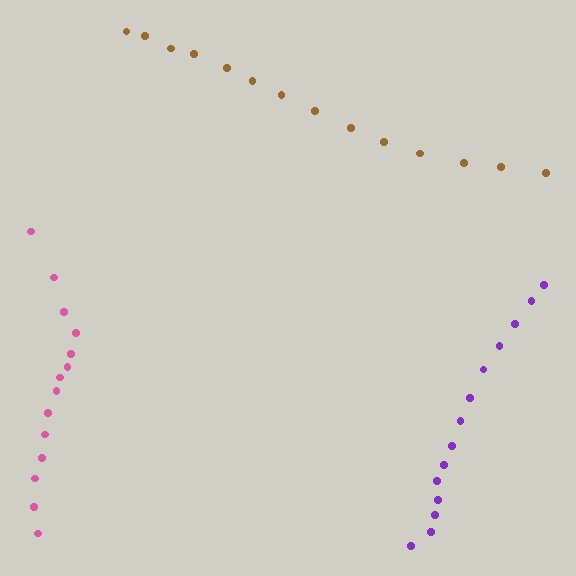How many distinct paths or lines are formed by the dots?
There are 3 distinct paths.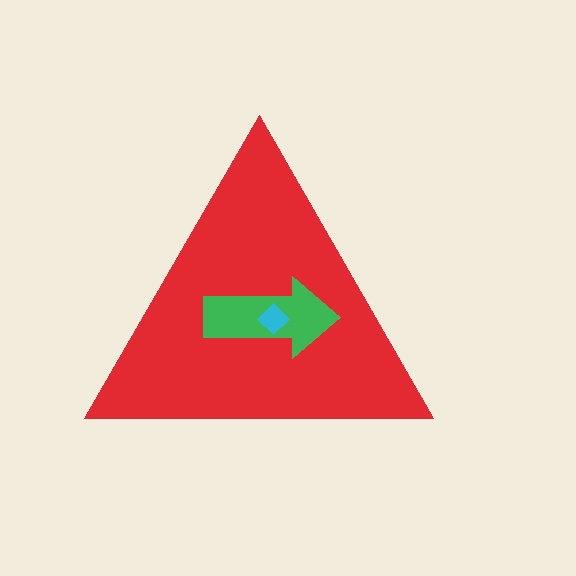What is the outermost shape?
The red triangle.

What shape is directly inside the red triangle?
The green arrow.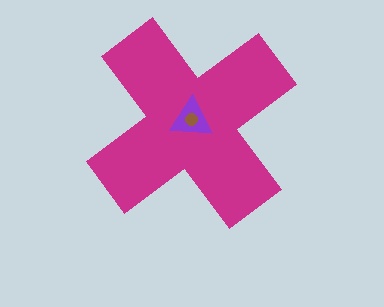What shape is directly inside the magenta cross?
The purple triangle.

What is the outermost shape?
The magenta cross.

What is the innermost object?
The brown circle.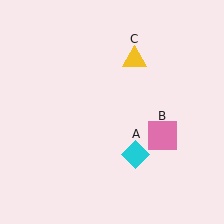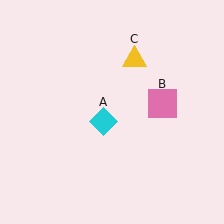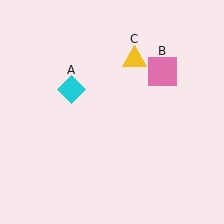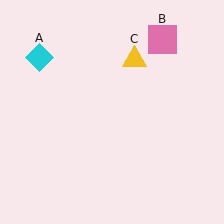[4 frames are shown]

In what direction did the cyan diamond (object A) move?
The cyan diamond (object A) moved up and to the left.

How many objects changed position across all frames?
2 objects changed position: cyan diamond (object A), pink square (object B).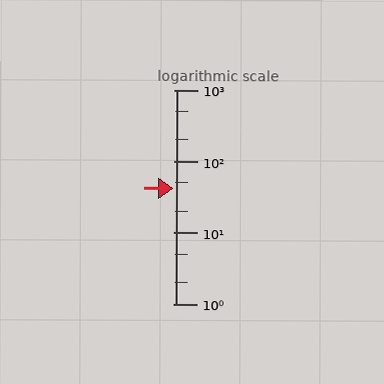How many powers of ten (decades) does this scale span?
The scale spans 3 decades, from 1 to 1000.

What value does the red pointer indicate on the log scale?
The pointer indicates approximately 42.